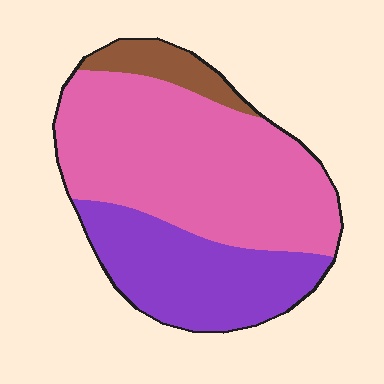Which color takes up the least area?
Brown, at roughly 10%.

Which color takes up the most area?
Pink, at roughly 60%.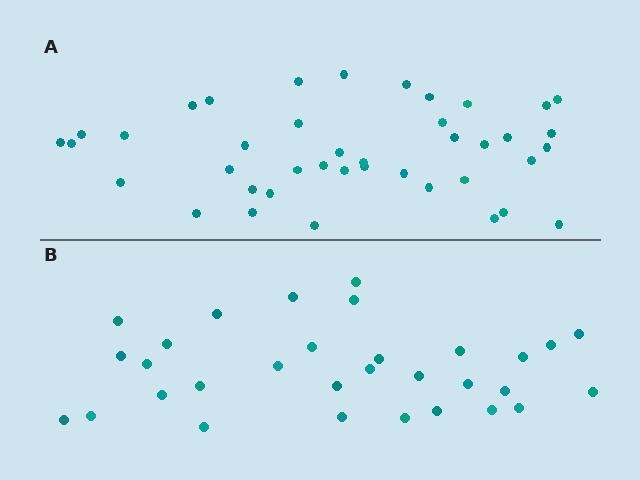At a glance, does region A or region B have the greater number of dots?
Region A (the top region) has more dots.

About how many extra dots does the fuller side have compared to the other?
Region A has roughly 10 or so more dots than region B.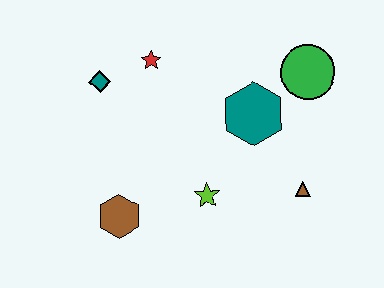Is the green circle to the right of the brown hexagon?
Yes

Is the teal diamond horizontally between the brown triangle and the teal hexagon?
No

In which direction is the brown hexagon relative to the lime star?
The brown hexagon is to the left of the lime star.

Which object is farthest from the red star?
The brown triangle is farthest from the red star.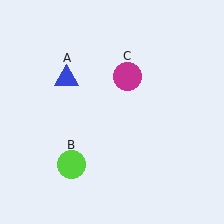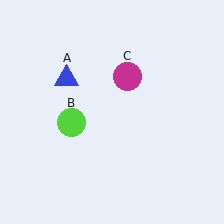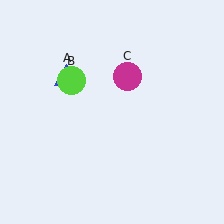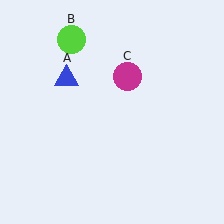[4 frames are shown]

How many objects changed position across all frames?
1 object changed position: lime circle (object B).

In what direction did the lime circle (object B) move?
The lime circle (object B) moved up.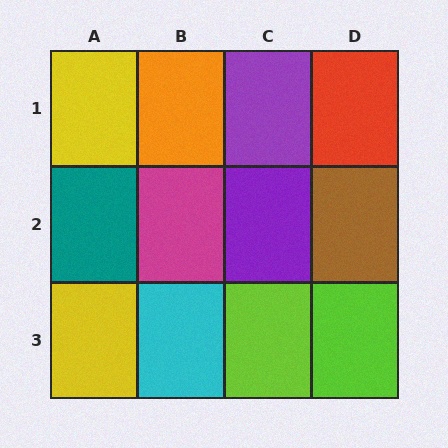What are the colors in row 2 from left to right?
Teal, magenta, purple, brown.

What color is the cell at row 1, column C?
Purple.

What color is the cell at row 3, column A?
Yellow.